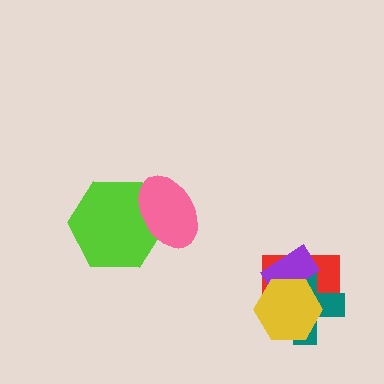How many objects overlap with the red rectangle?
3 objects overlap with the red rectangle.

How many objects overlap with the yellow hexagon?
3 objects overlap with the yellow hexagon.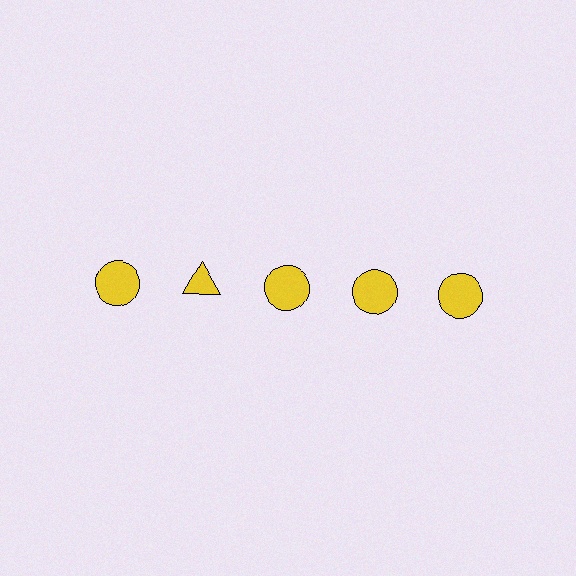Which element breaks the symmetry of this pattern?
The yellow triangle in the top row, second from left column breaks the symmetry. All other shapes are yellow circles.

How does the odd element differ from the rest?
It has a different shape: triangle instead of circle.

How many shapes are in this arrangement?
There are 5 shapes arranged in a grid pattern.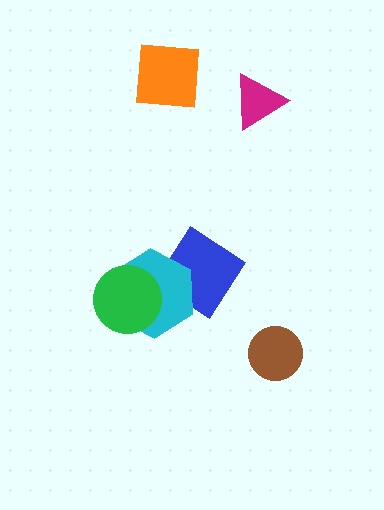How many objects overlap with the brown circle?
0 objects overlap with the brown circle.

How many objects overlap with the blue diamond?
1 object overlaps with the blue diamond.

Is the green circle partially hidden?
No, no other shape covers it.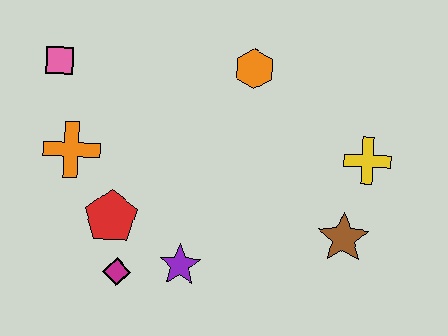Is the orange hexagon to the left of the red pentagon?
No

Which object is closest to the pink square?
The orange cross is closest to the pink square.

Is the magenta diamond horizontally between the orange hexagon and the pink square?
Yes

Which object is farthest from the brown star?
The pink square is farthest from the brown star.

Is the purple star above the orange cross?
No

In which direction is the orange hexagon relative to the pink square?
The orange hexagon is to the right of the pink square.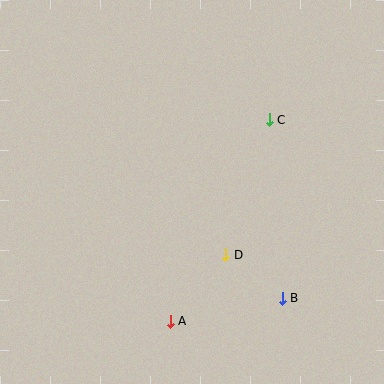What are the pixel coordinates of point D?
Point D is at (226, 255).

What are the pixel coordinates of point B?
Point B is at (282, 298).